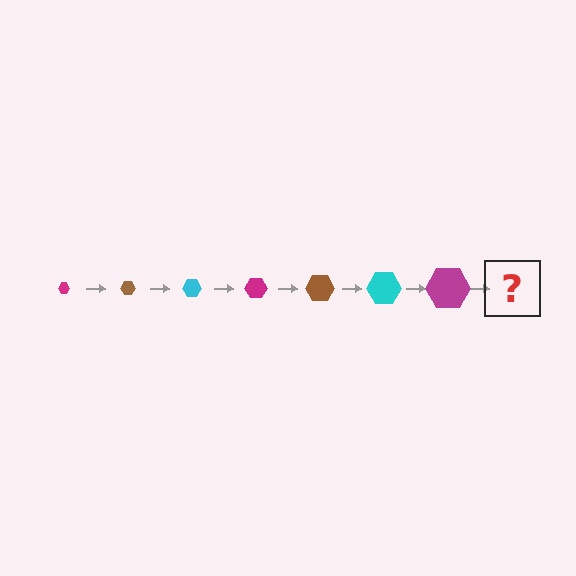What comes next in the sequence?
The next element should be a brown hexagon, larger than the previous one.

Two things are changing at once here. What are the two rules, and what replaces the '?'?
The two rules are that the hexagon grows larger each step and the color cycles through magenta, brown, and cyan. The '?' should be a brown hexagon, larger than the previous one.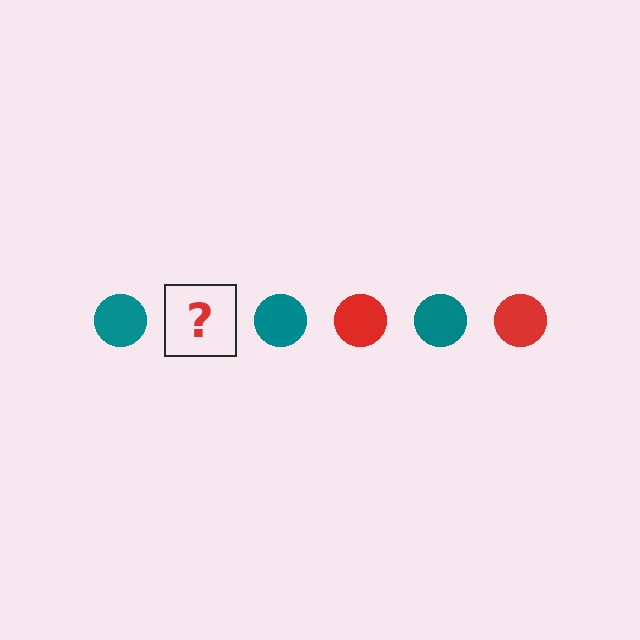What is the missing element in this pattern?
The missing element is a red circle.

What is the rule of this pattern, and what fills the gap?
The rule is that the pattern cycles through teal, red circles. The gap should be filled with a red circle.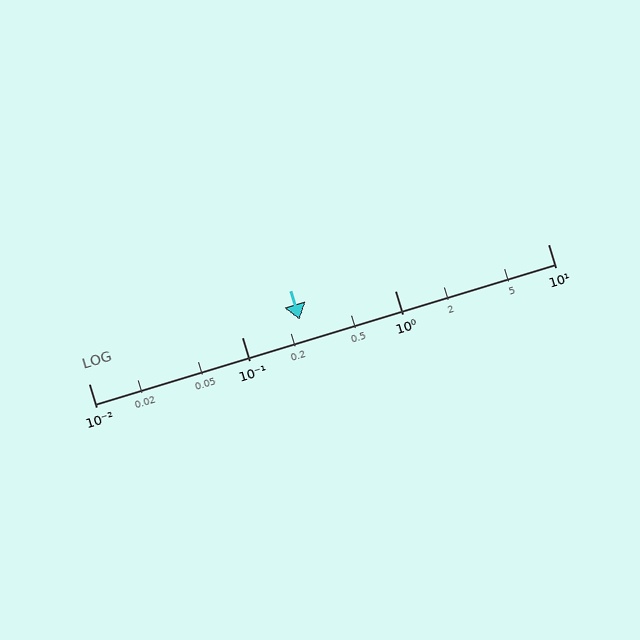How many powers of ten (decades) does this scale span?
The scale spans 3 decades, from 0.01 to 10.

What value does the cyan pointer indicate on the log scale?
The pointer indicates approximately 0.24.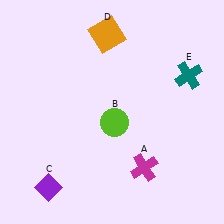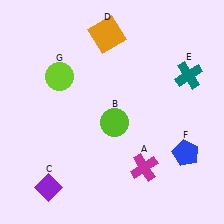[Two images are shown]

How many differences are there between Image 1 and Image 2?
There are 2 differences between the two images.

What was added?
A blue pentagon (F), a lime circle (G) were added in Image 2.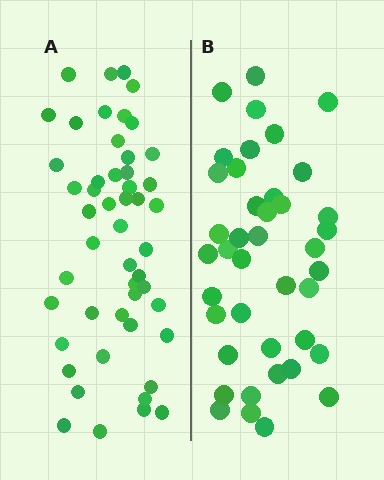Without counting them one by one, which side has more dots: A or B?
Region A (the left region) has more dots.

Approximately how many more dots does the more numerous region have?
Region A has roughly 8 or so more dots than region B.